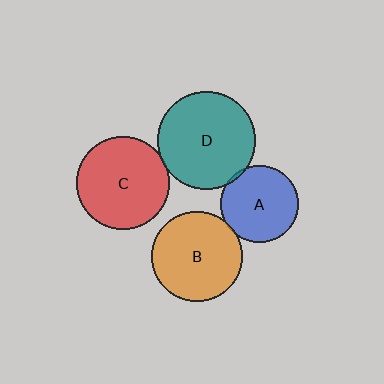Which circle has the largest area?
Circle D (teal).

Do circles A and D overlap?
Yes.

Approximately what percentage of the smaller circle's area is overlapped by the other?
Approximately 5%.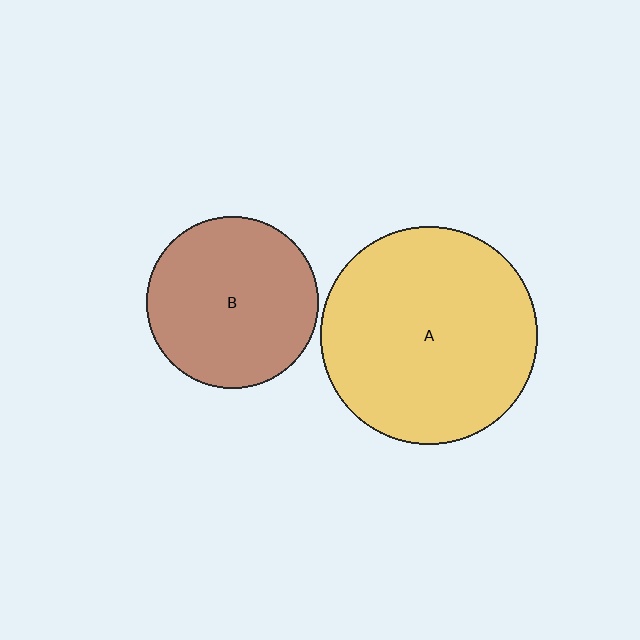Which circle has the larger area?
Circle A (yellow).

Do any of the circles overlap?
No, none of the circles overlap.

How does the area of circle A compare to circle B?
Approximately 1.6 times.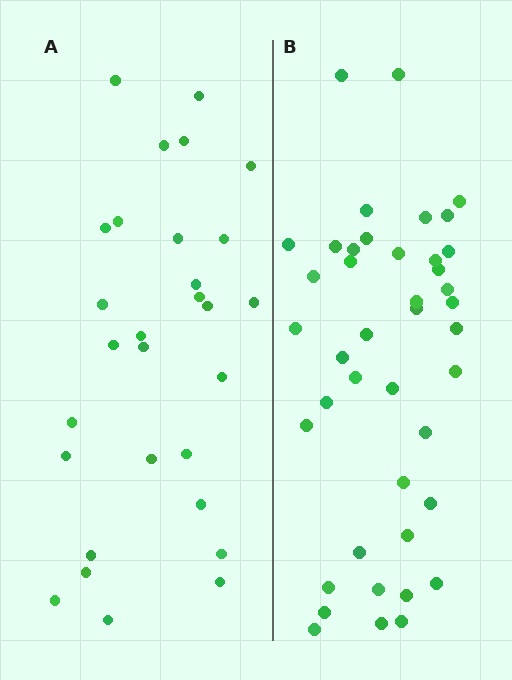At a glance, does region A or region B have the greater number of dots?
Region B (the right region) has more dots.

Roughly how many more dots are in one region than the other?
Region B has approximately 15 more dots than region A.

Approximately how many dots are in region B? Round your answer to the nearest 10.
About 40 dots. (The exact count is 42, which rounds to 40.)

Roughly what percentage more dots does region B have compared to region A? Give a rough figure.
About 45% more.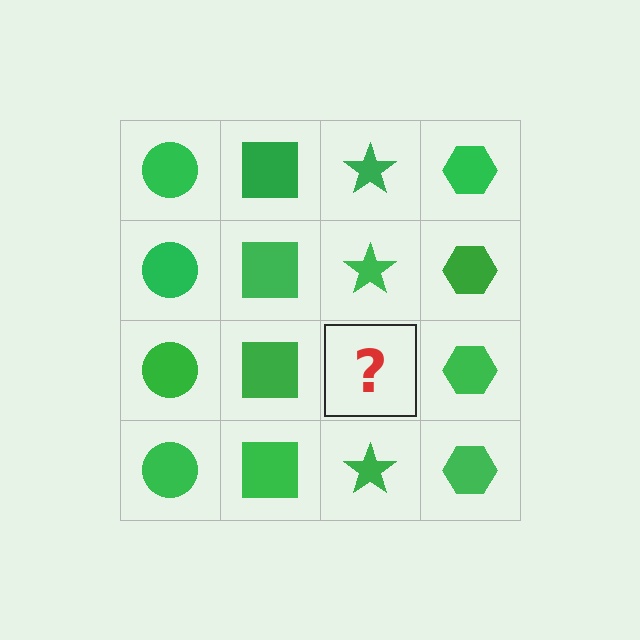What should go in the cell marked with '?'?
The missing cell should contain a green star.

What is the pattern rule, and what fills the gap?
The rule is that each column has a consistent shape. The gap should be filled with a green star.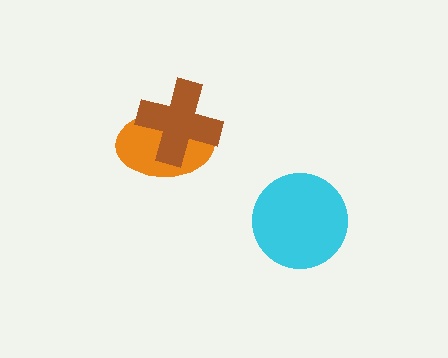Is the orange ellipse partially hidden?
Yes, it is partially covered by another shape.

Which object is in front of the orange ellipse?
The brown cross is in front of the orange ellipse.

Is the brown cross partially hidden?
No, no other shape covers it.